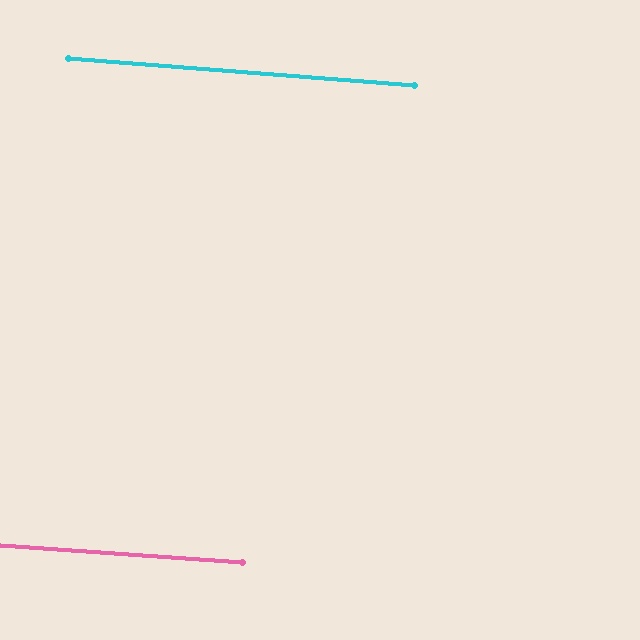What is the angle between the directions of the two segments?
Approximately 1 degree.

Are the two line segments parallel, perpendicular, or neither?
Parallel — their directions differ by only 0.5°.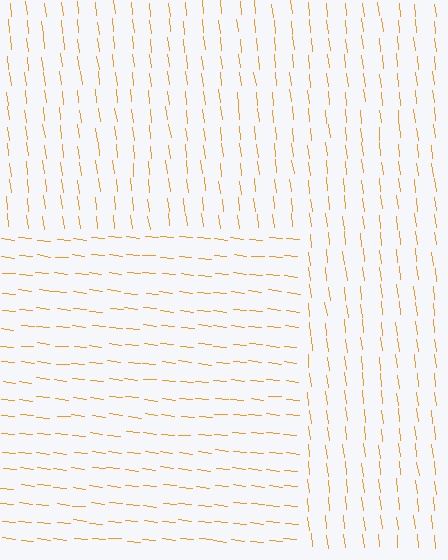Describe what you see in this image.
The image is filled with small orange line segments. A rectangle region in the image has lines oriented differently from the surrounding lines, creating a visible texture boundary.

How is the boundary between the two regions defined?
The boundary is defined purely by a change in line orientation (approximately 77 degrees difference). All lines are the same color and thickness.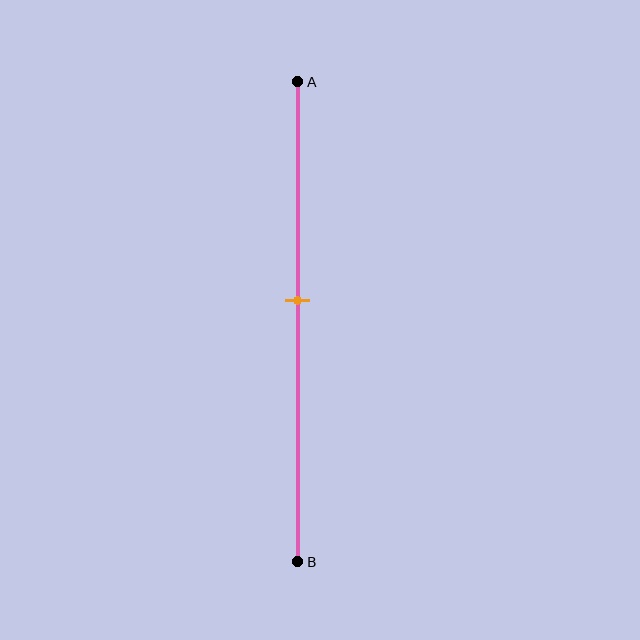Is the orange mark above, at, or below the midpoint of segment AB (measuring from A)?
The orange mark is above the midpoint of segment AB.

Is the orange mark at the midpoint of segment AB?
No, the mark is at about 45% from A, not at the 50% midpoint.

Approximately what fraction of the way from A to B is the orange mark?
The orange mark is approximately 45% of the way from A to B.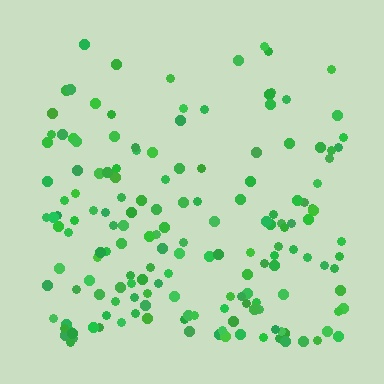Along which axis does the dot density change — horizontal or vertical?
Vertical.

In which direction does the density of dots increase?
From top to bottom, with the bottom side densest.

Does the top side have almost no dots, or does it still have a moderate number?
Still a moderate number, just noticeably fewer than the bottom.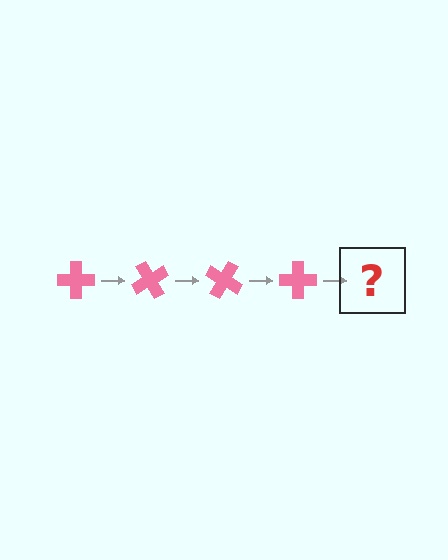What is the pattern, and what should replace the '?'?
The pattern is that the cross rotates 60 degrees each step. The '?' should be a pink cross rotated 240 degrees.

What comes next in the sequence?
The next element should be a pink cross rotated 240 degrees.